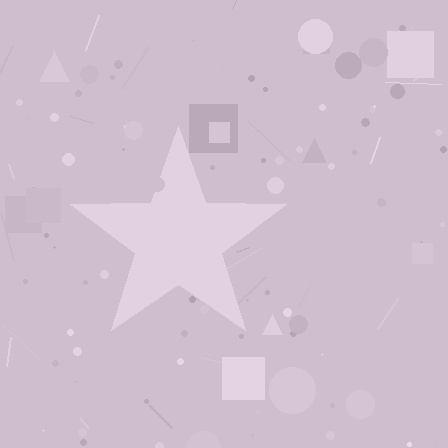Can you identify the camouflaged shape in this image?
The camouflaged shape is a star.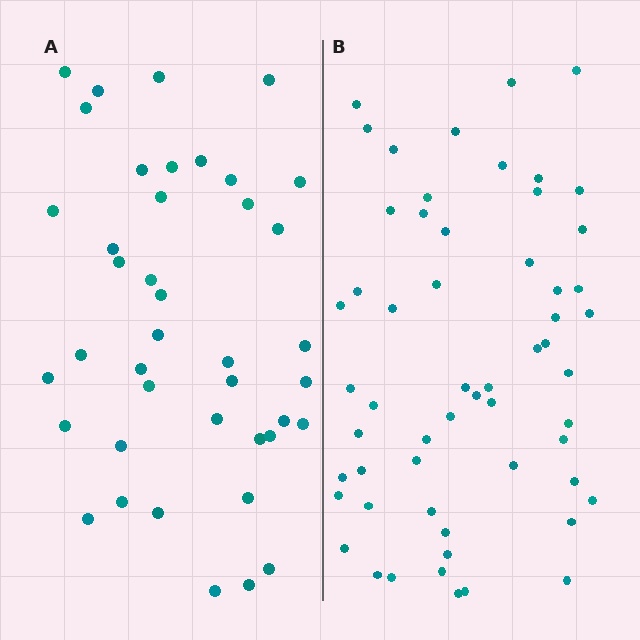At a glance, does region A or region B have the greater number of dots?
Region B (the right region) has more dots.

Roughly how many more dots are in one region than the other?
Region B has approximately 15 more dots than region A.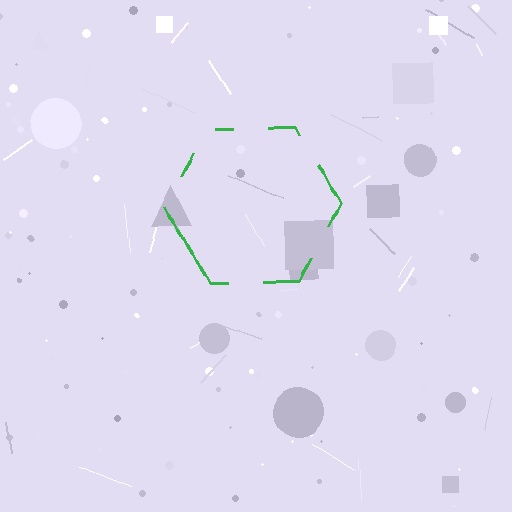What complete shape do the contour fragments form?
The contour fragments form a hexagon.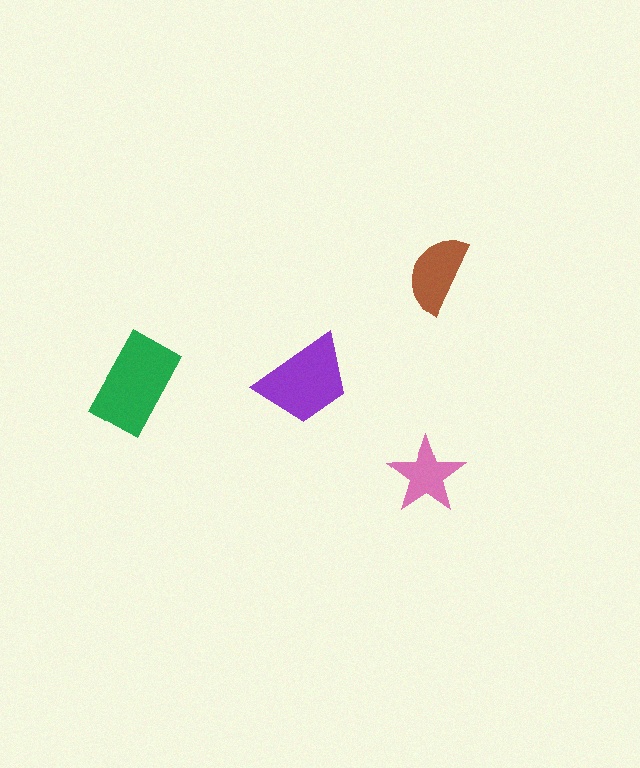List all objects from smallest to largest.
The pink star, the brown semicircle, the purple trapezoid, the green rectangle.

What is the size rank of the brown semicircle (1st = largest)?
3rd.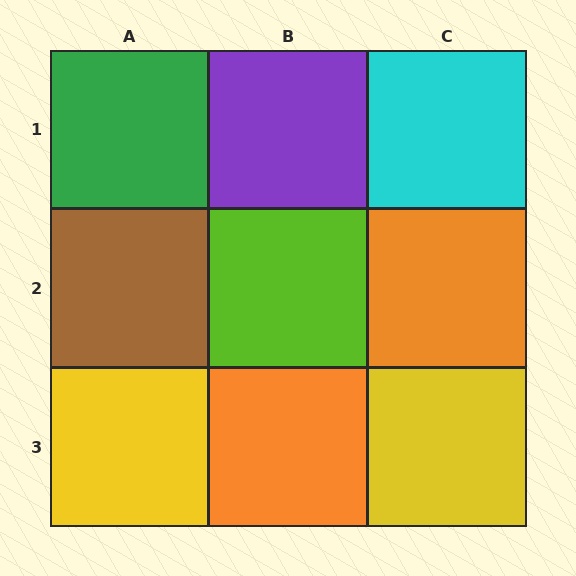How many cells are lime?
1 cell is lime.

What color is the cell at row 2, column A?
Brown.